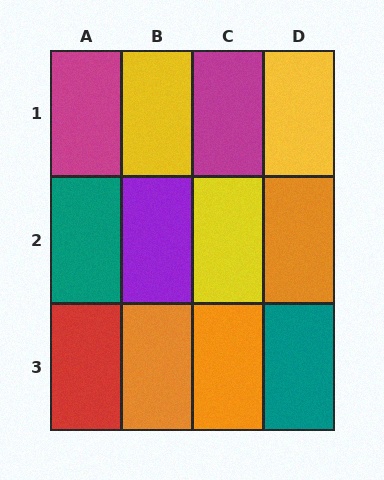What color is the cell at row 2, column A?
Teal.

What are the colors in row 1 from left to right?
Magenta, yellow, magenta, yellow.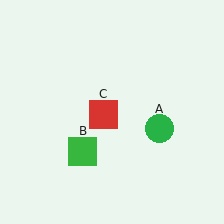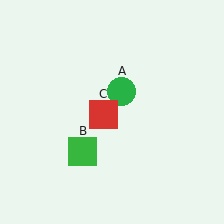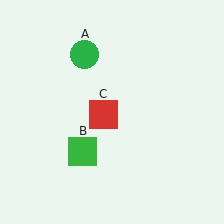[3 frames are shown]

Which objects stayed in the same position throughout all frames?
Green square (object B) and red square (object C) remained stationary.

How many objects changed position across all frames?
1 object changed position: green circle (object A).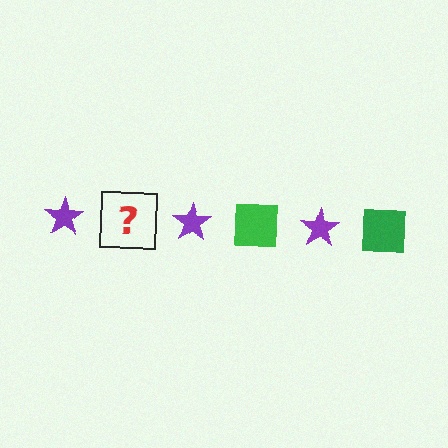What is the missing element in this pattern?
The missing element is a green square.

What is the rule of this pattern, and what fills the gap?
The rule is that the pattern alternates between purple star and green square. The gap should be filled with a green square.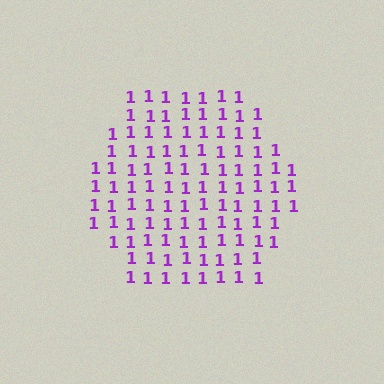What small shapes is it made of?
It is made of small digit 1's.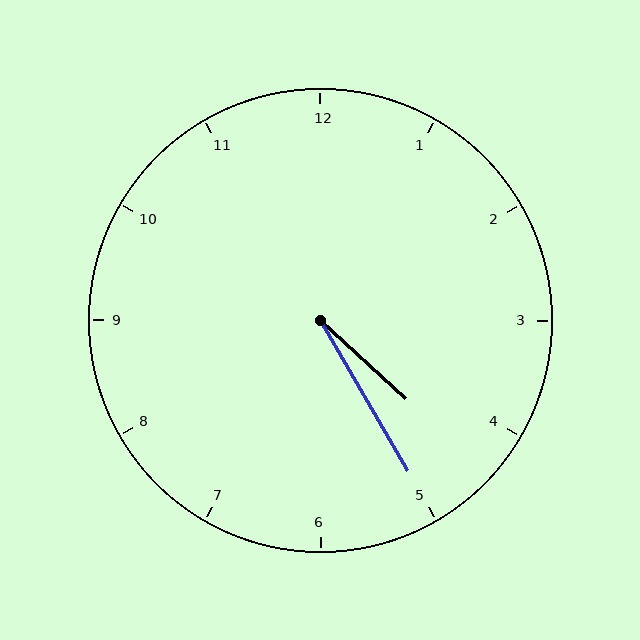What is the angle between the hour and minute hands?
Approximately 18 degrees.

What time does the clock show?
4:25.